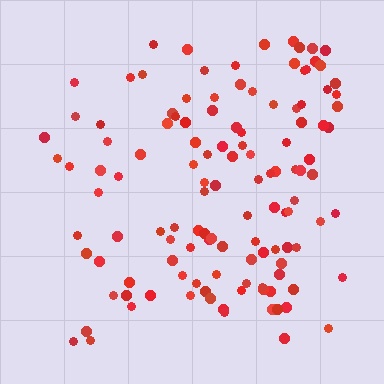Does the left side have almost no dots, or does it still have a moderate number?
Still a moderate number, just noticeably fewer than the right.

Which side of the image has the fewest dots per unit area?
The left.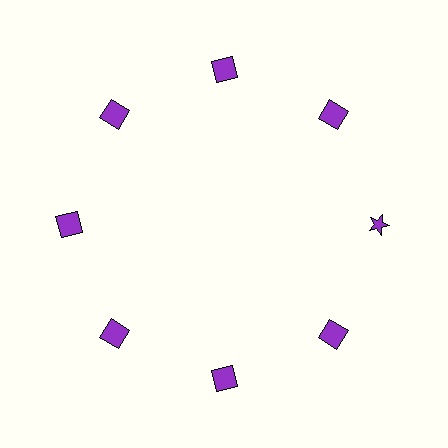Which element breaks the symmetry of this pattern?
The purple star at roughly the 3 o'clock position breaks the symmetry. All other shapes are purple squares.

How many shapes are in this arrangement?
There are 8 shapes arranged in a ring pattern.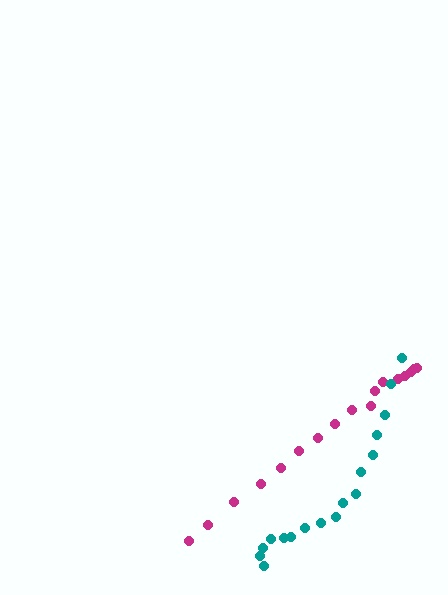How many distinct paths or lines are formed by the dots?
There are 2 distinct paths.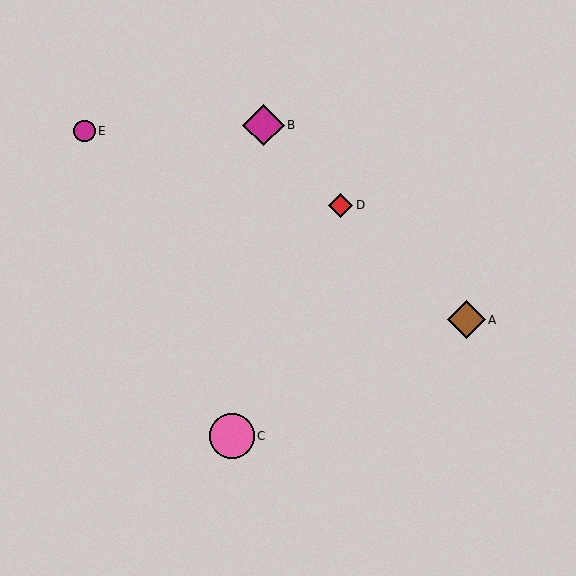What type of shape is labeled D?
Shape D is a red diamond.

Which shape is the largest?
The pink circle (labeled C) is the largest.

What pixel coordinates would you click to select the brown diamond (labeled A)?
Click at (466, 320) to select the brown diamond A.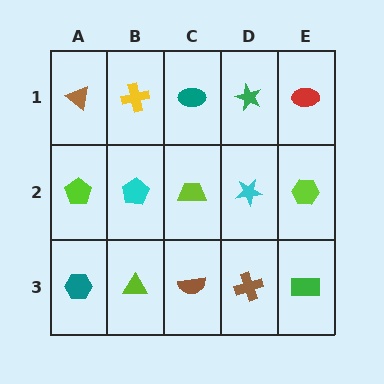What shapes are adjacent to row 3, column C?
A lime trapezoid (row 2, column C), a lime triangle (row 3, column B), a brown cross (row 3, column D).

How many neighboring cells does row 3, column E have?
2.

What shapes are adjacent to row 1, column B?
A cyan pentagon (row 2, column B), a brown triangle (row 1, column A), a teal ellipse (row 1, column C).